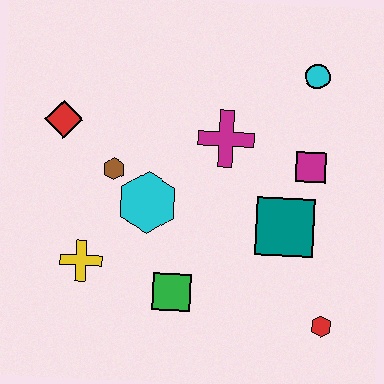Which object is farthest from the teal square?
The red diamond is farthest from the teal square.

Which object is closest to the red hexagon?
The teal square is closest to the red hexagon.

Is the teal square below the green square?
No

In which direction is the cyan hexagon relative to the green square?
The cyan hexagon is above the green square.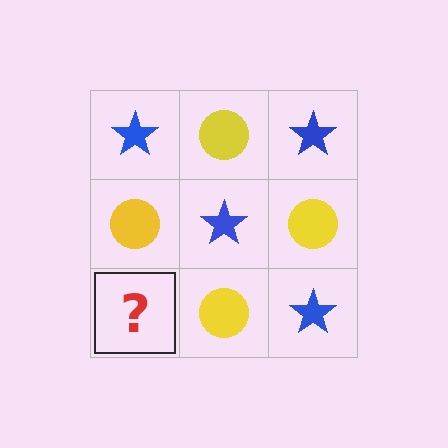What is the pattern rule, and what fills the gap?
The rule is that it alternates blue star and yellow circle in a checkerboard pattern. The gap should be filled with a blue star.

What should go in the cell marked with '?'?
The missing cell should contain a blue star.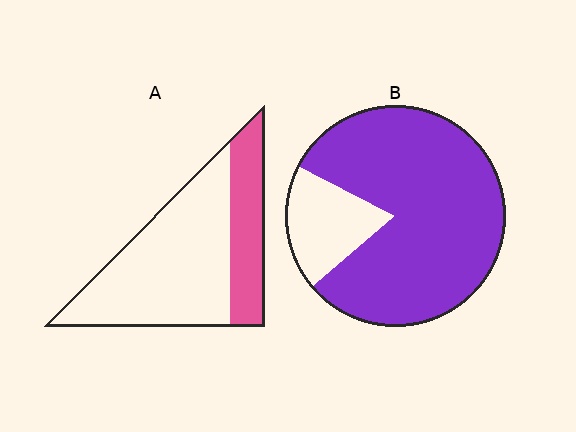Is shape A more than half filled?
No.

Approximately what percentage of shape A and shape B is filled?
A is approximately 30% and B is approximately 80%.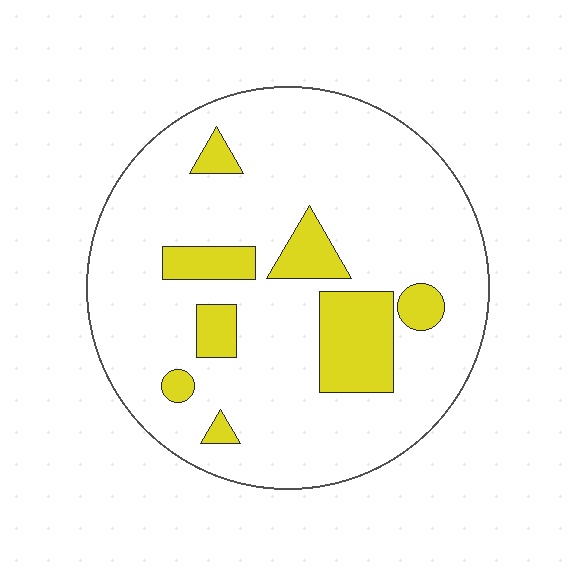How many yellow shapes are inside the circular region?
8.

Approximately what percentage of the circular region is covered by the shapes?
Approximately 15%.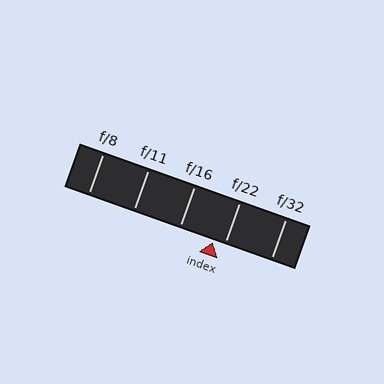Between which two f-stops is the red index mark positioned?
The index mark is between f/16 and f/22.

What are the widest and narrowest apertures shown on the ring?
The widest aperture shown is f/8 and the narrowest is f/32.